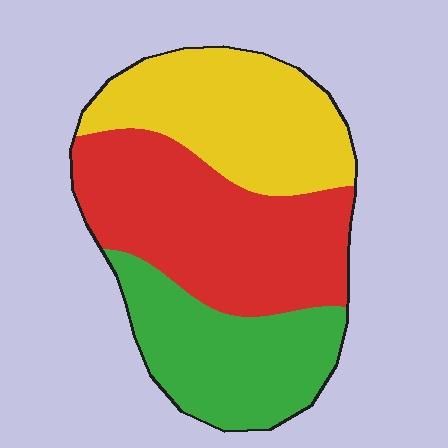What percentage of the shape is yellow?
Yellow covers 31% of the shape.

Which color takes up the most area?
Red, at roughly 40%.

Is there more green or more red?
Red.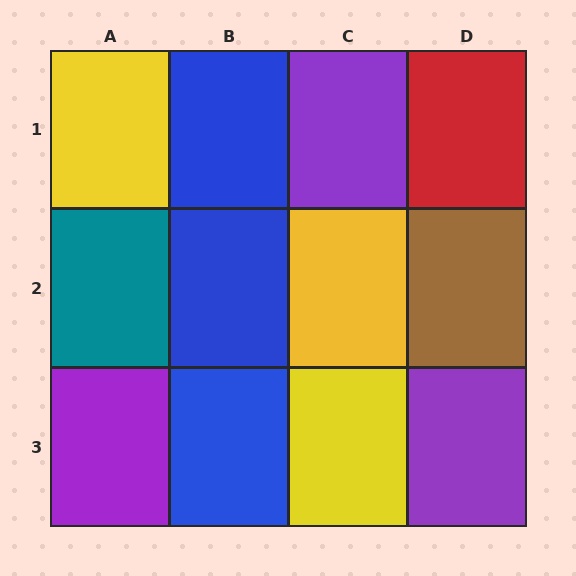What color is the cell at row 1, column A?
Yellow.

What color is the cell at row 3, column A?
Purple.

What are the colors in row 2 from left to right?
Teal, blue, yellow, brown.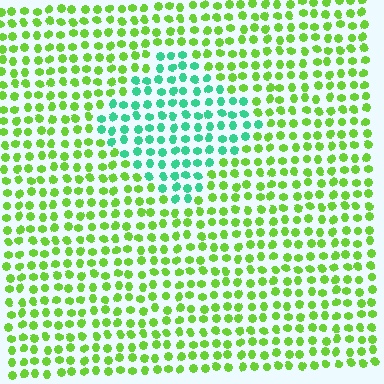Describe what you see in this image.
The image is filled with small lime elements in a uniform arrangement. A diamond-shaped region is visible where the elements are tinted to a slightly different hue, forming a subtle color boundary.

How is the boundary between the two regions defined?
The boundary is defined purely by a slight shift in hue (about 55 degrees). Spacing, size, and orientation are identical on both sides.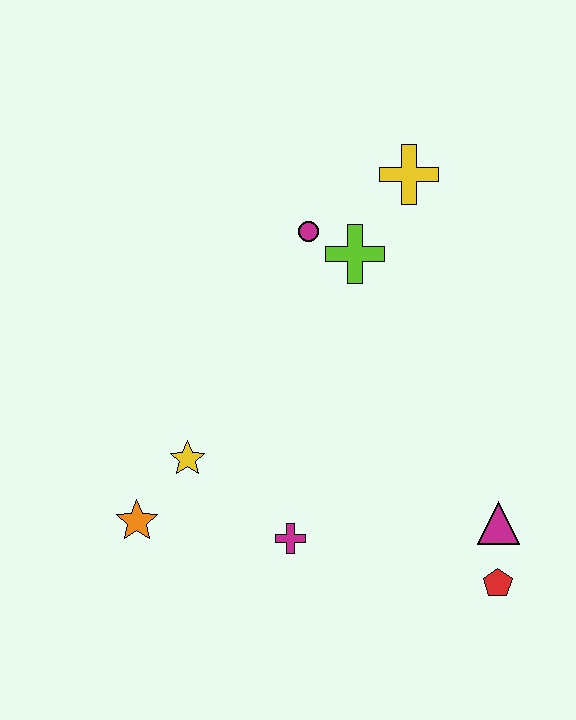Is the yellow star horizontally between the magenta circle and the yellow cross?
No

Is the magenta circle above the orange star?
Yes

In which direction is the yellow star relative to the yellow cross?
The yellow star is below the yellow cross.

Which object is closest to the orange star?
The yellow star is closest to the orange star.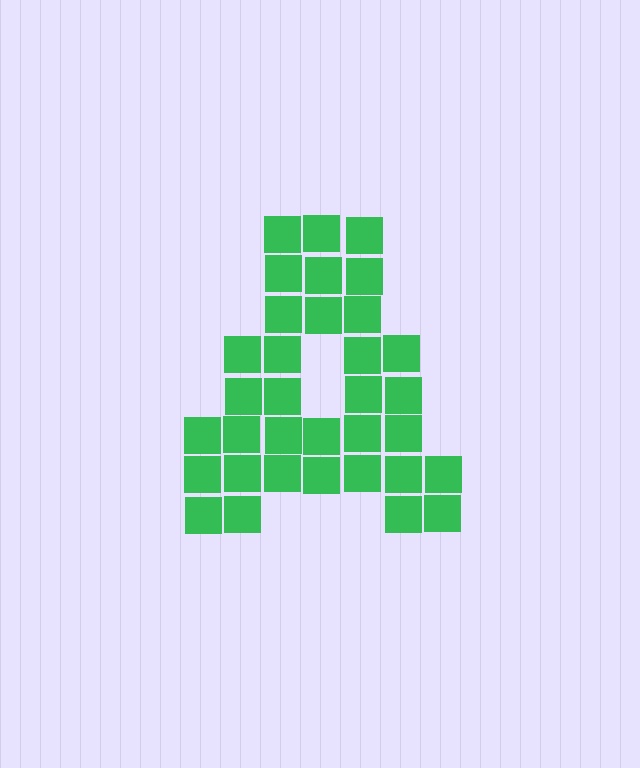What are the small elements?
The small elements are squares.